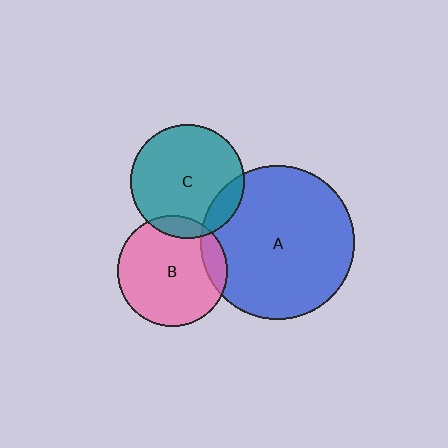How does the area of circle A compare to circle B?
Approximately 1.9 times.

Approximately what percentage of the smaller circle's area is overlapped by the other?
Approximately 10%.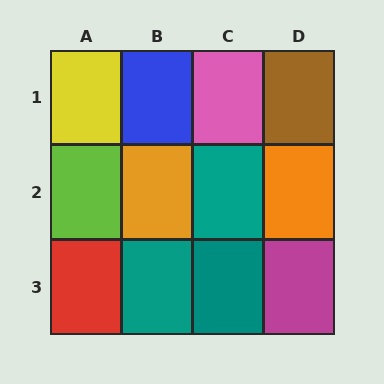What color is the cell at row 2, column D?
Orange.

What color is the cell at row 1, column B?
Blue.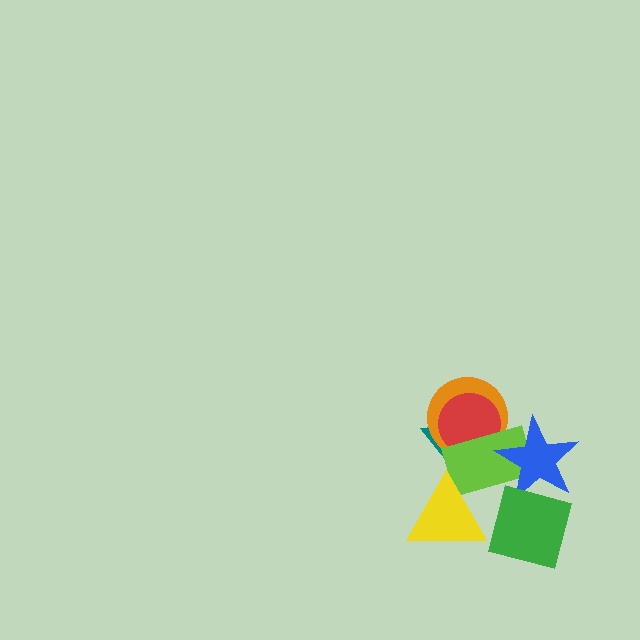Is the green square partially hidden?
No, no other shape covers it.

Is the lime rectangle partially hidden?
Yes, it is partially covered by another shape.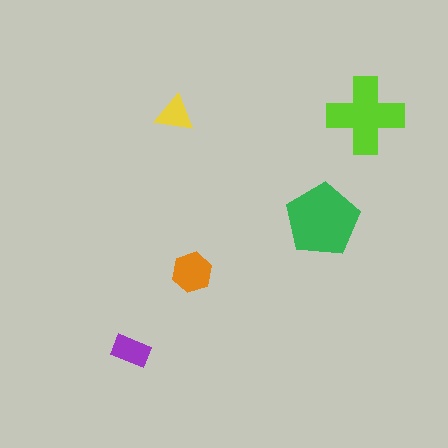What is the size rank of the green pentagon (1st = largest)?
1st.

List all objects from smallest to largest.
The yellow triangle, the purple rectangle, the orange hexagon, the lime cross, the green pentagon.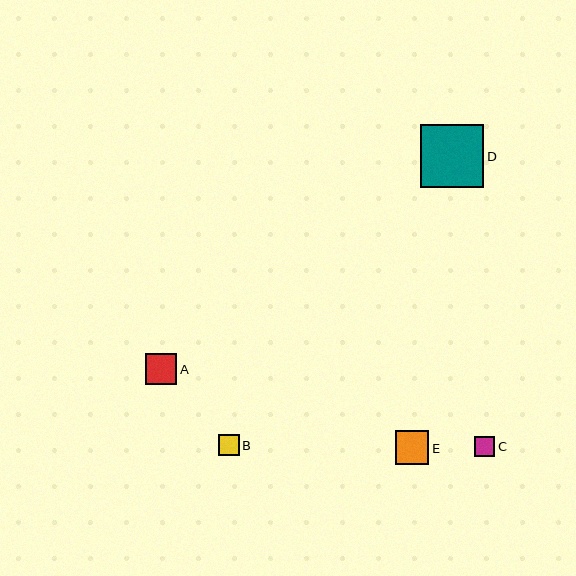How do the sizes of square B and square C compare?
Square B and square C are approximately the same size.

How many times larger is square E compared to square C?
Square E is approximately 1.7 times the size of square C.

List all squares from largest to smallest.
From largest to smallest: D, E, A, B, C.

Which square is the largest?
Square D is the largest with a size of approximately 63 pixels.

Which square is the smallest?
Square C is the smallest with a size of approximately 20 pixels.